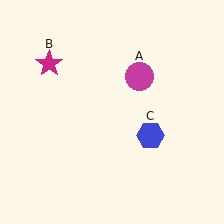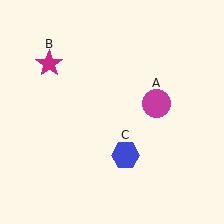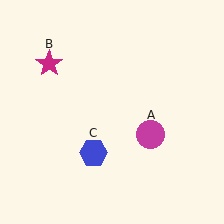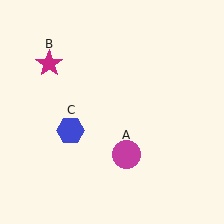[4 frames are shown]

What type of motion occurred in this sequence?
The magenta circle (object A), blue hexagon (object C) rotated clockwise around the center of the scene.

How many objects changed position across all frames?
2 objects changed position: magenta circle (object A), blue hexagon (object C).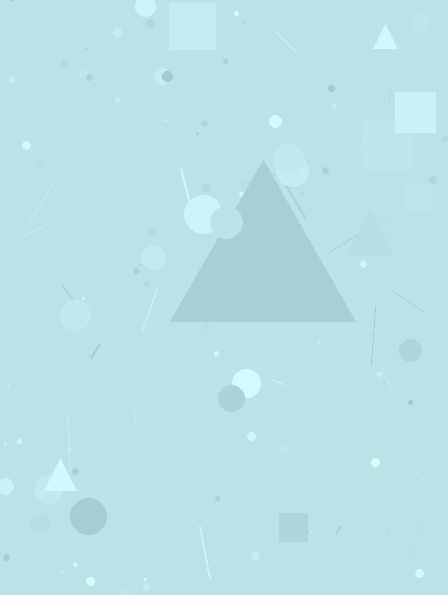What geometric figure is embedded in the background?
A triangle is embedded in the background.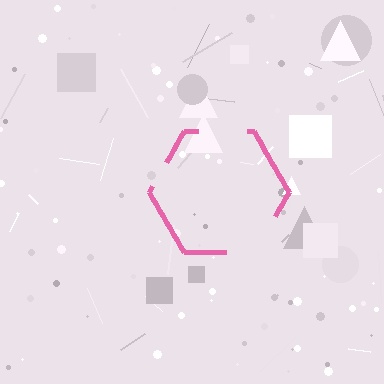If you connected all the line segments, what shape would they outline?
They would outline a hexagon.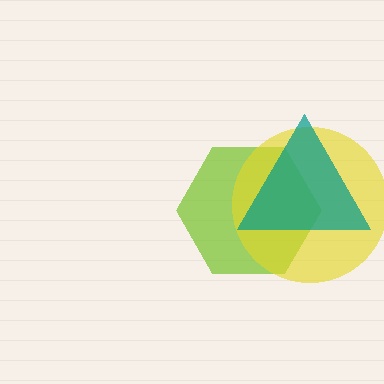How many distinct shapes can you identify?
There are 3 distinct shapes: a lime hexagon, a yellow circle, a teal triangle.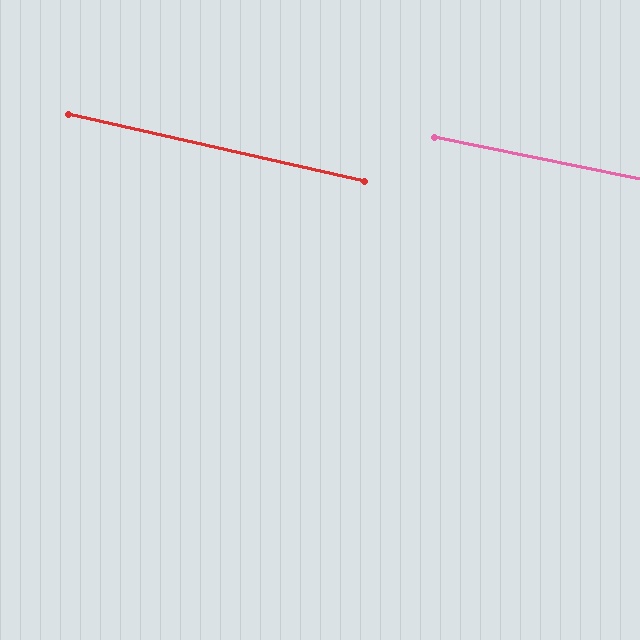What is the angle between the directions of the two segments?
Approximately 1 degree.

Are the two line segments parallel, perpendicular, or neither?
Parallel — their directions differ by only 1.2°.